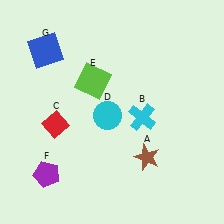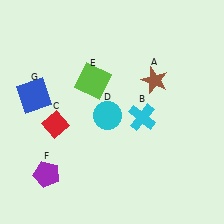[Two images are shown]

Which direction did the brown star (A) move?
The brown star (A) moved up.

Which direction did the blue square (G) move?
The blue square (G) moved down.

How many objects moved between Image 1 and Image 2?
2 objects moved between the two images.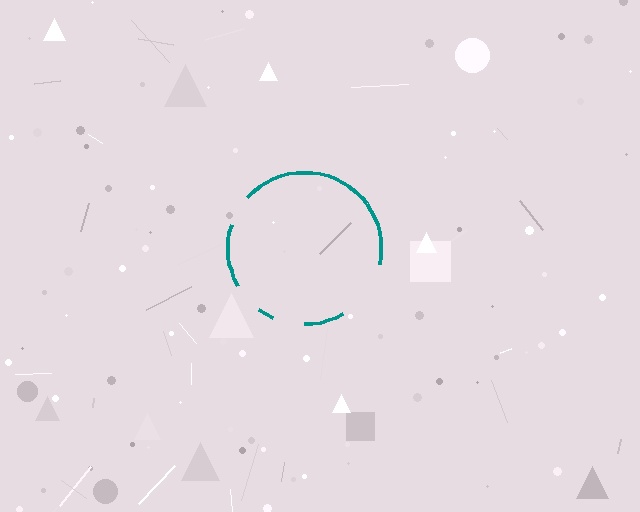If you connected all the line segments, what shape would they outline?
They would outline a circle.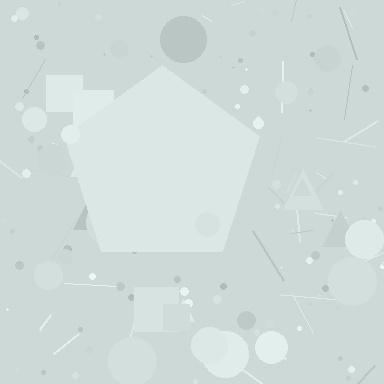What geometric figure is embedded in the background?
A pentagon is embedded in the background.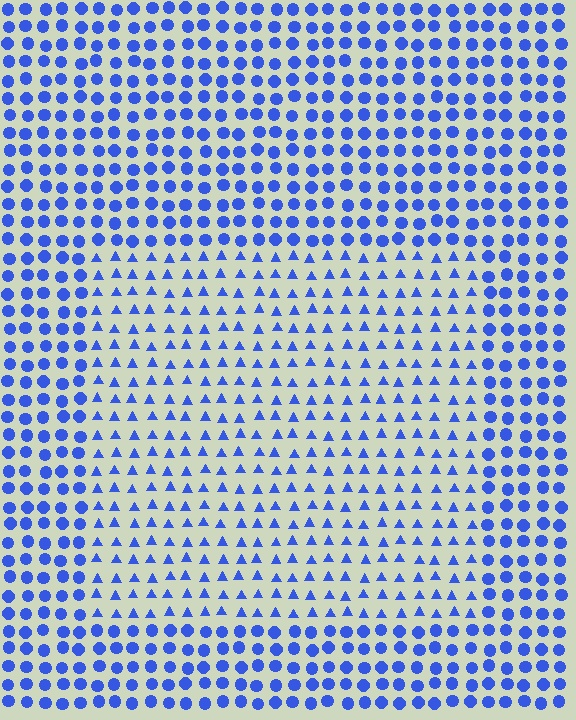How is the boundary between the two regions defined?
The boundary is defined by a change in element shape: triangles inside vs. circles outside. All elements share the same color and spacing.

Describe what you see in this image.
The image is filled with small blue elements arranged in a uniform grid. A rectangle-shaped region contains triangles, while the surrounding area contains circles. The boundary is defined purely by the change in element shape.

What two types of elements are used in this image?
The image uses triangles inside the rectangle region and circles outside it.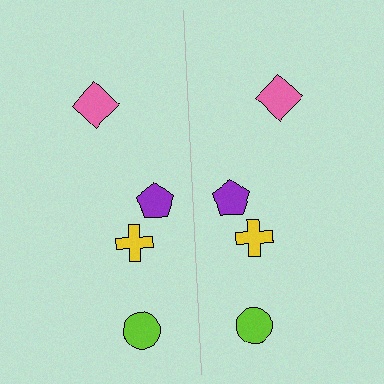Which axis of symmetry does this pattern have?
The pattern has a vertical axis of symmetry running through the center of the image.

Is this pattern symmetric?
Yes, this pattern has bilateral (reflection) symmetry.